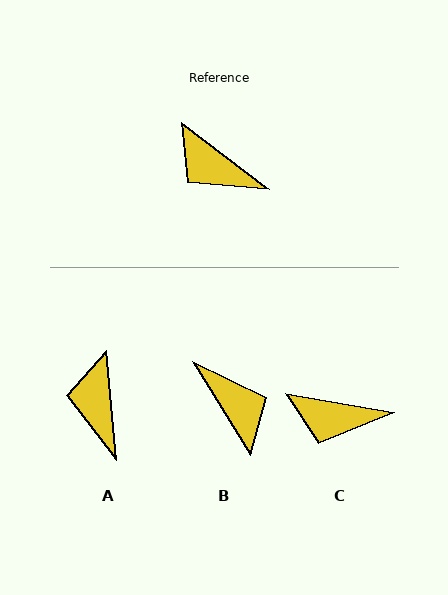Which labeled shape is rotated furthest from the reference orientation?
B, about 159 degrees away.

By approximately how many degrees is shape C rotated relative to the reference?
Approximately 27 degrees counter-clockwise.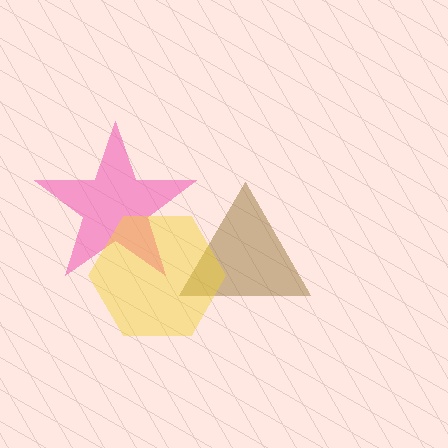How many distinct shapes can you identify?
There are 3 distinct shapes: a pink star, a brown triangle, a yellow hexagon.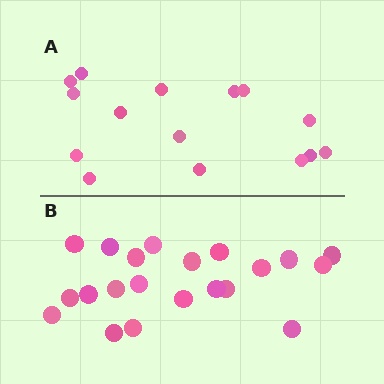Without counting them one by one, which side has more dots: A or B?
Region B (the bottom region) has more dots.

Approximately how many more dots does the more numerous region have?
Region B has about 6 more dots than region A.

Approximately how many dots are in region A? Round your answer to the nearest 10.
About 20 dots. (The exact count is 15, which rounds to 20.)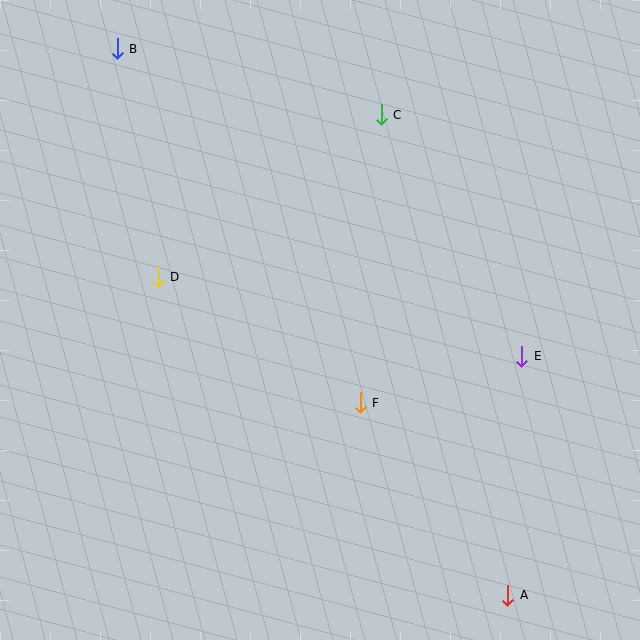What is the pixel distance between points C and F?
The distance between C and F is 289 pixels.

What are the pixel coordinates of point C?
Point C is at (381, 115).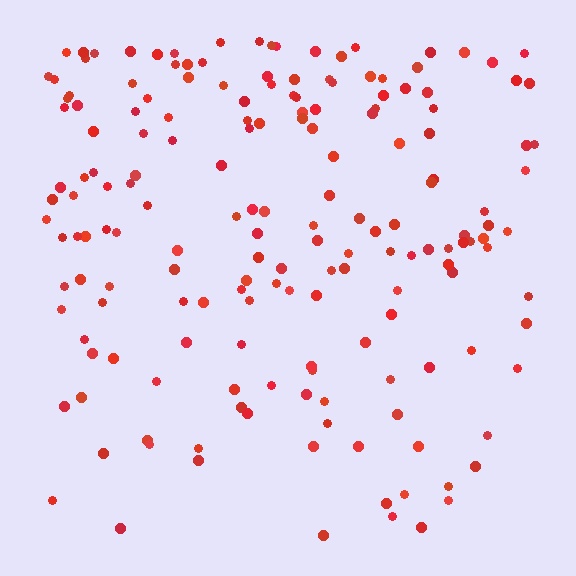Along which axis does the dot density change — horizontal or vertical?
Vertical.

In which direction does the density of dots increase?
From bottom to top, with the top side densest.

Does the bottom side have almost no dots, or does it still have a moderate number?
Still a moderate number, just noticeably fewer than the top.